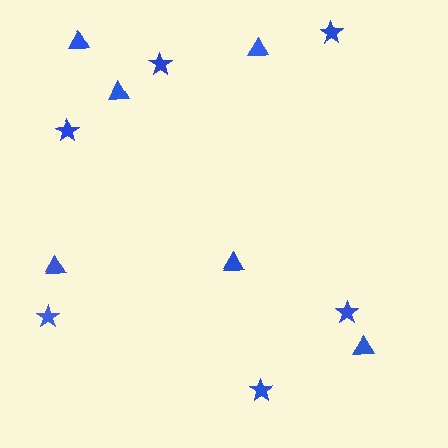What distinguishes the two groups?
There are 2 groups: one group of stars (6) and one group of triangles (6).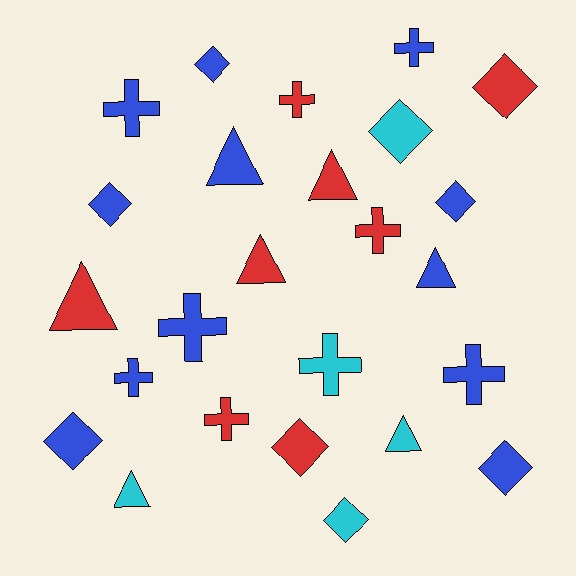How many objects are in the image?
There are 25 objects.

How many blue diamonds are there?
There are 5 blue diamonds.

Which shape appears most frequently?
Diamond, with 9 objects.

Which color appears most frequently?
Blue, with 12 objects.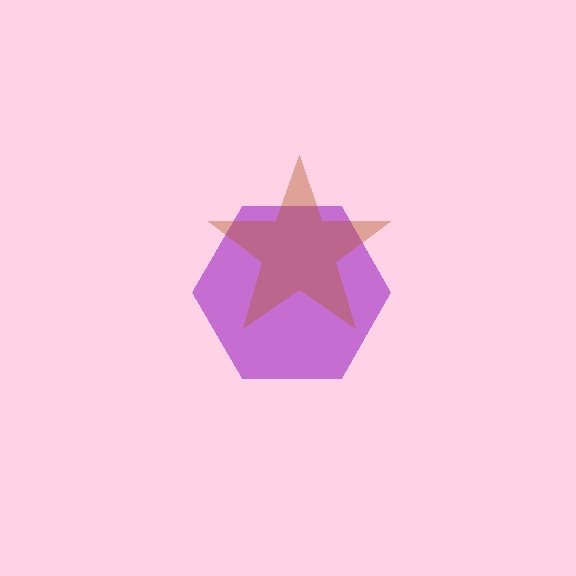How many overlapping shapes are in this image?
There are 2 overlapping shapes in the image.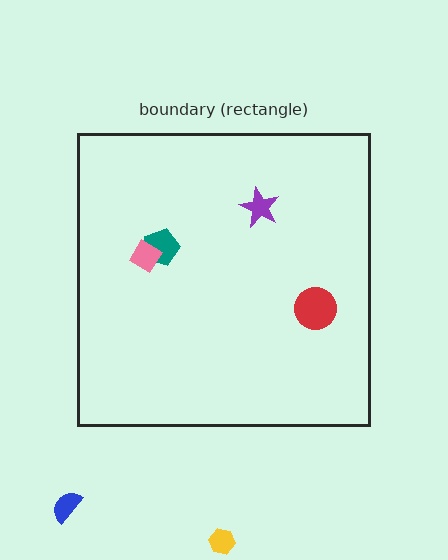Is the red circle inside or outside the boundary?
Inside.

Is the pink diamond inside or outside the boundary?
Inside.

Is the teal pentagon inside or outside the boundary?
Inside.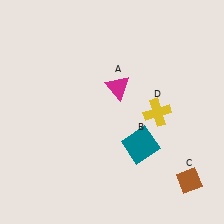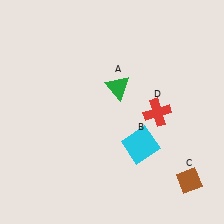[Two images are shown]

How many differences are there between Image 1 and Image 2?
There are 3 differences between the two images.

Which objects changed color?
A changed from magenta to green. B changed from teal to cyan. D changed from yellow to red.